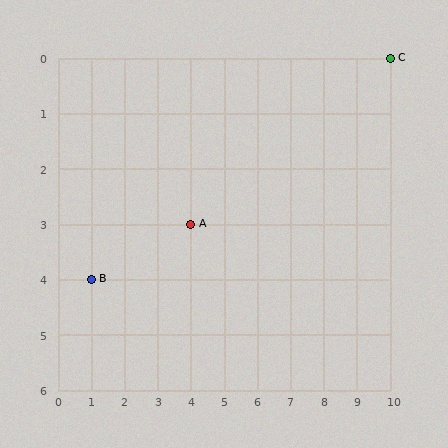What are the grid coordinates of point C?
Point C is at grid coordinates (10, 0).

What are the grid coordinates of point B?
Point B is at grid coordinates (1, 4).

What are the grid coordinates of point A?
Point A is at grid coordinates (4, 3).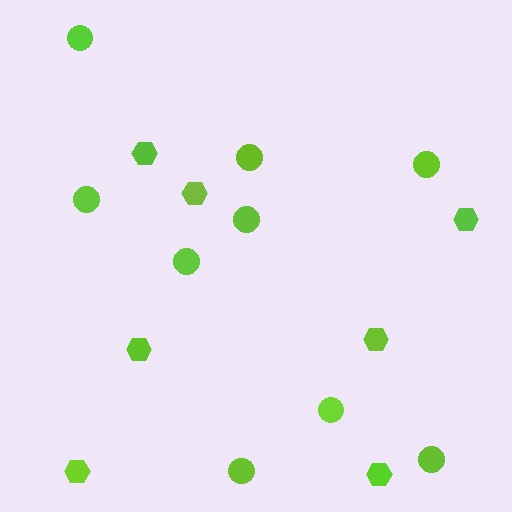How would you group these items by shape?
There are 2 groups: one group of circles (9) and one group of hexagons (7).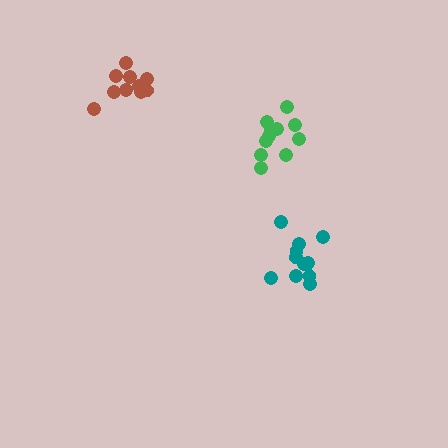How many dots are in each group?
Group 1: 11 dots, Group 2: 11 dots, Group 3: 10 dots (32 total).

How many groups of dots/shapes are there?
There are 3 groups.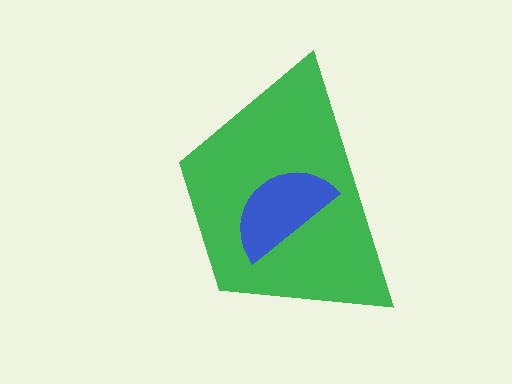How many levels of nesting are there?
2.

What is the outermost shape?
The green trapezoid.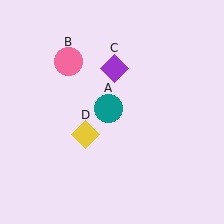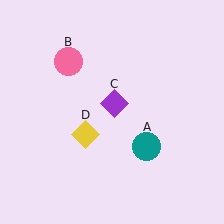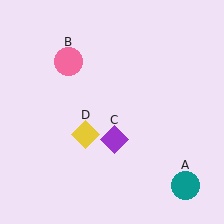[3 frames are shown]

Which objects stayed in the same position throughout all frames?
Pink circle (object B) and yellow diamond (object D) remained stationary.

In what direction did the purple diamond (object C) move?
The purple diamond (object C) moved down.